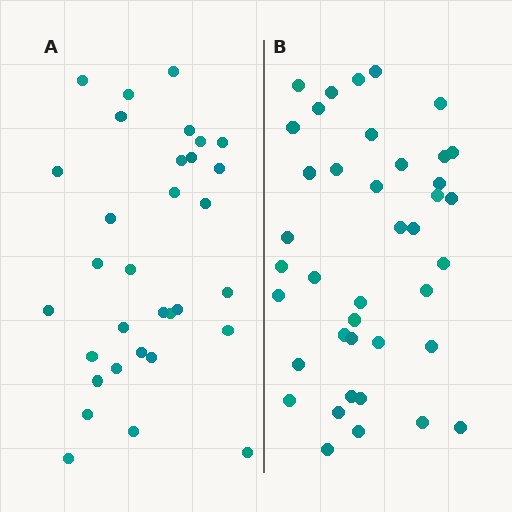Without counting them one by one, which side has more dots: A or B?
Region B (the right region) has more dots.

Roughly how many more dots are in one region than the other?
Region B has roughly 8 or so more dots than region A.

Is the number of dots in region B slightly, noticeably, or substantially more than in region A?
Region B has noticeably more, but not dramatically so. The ratio is roughly 1.2 to 1.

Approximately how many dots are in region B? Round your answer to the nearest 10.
About 40 dots.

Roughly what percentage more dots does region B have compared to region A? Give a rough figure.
About 25% more.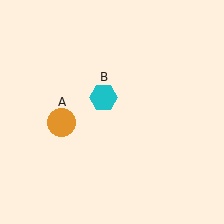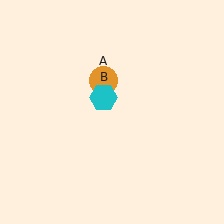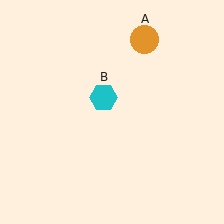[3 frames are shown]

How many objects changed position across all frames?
1 object changed position: orange circle (object A).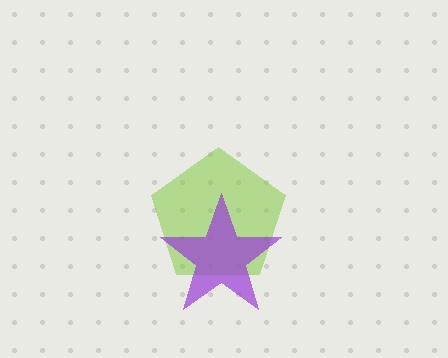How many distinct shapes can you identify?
There are 2 distinct shapes: a lime pentagon, a purple star.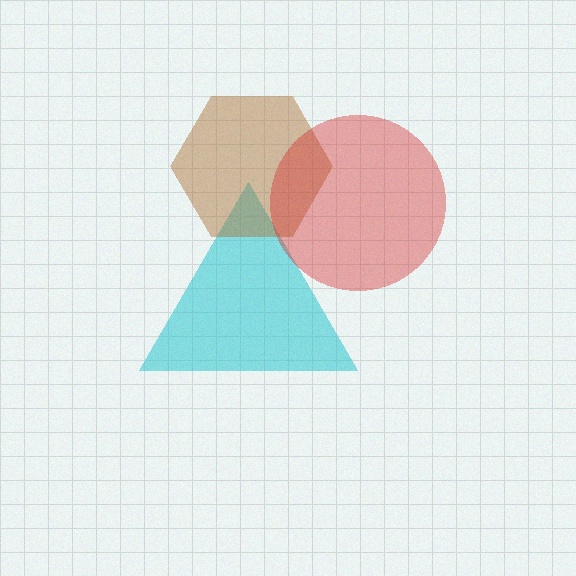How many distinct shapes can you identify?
There are 3 distinct shapes: a cyan triangle, a brown hexagon, a red circle.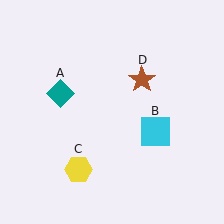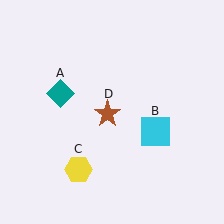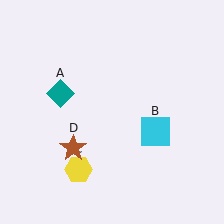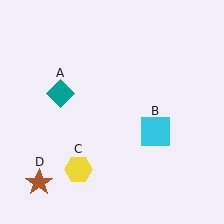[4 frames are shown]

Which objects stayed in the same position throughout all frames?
Teal diamond (object A) and cyan square (object B) and yellow hexagon (object C) remained stationary.